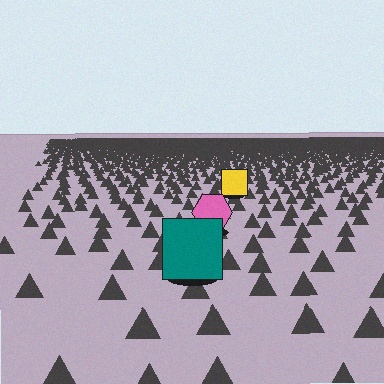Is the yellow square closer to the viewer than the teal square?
No. The teal square is closer — you can tell from the texture gradient: the ground texture is coarser near it.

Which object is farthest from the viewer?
The yellow square is farthest from the viewer. It appears smaller and the ground texture around it is denser.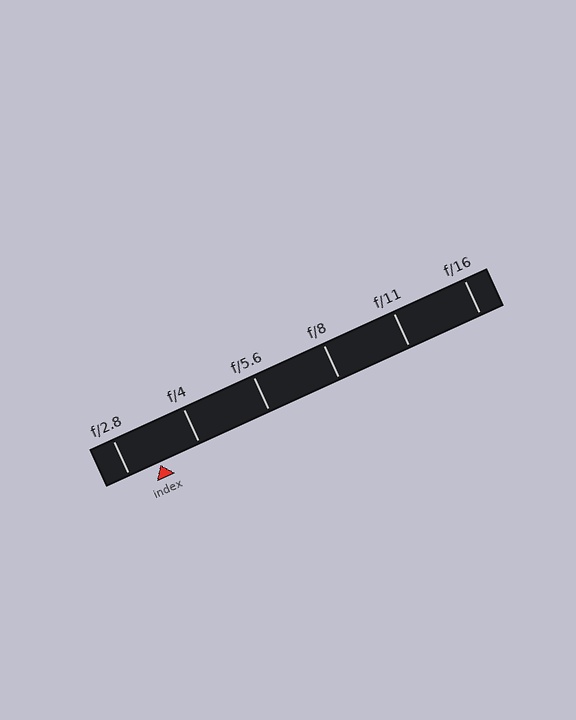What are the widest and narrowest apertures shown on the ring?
The widest aperture shown is f/2.8 and the narrowest is f/16.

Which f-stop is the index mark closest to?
The index mark is closest to f/2.8.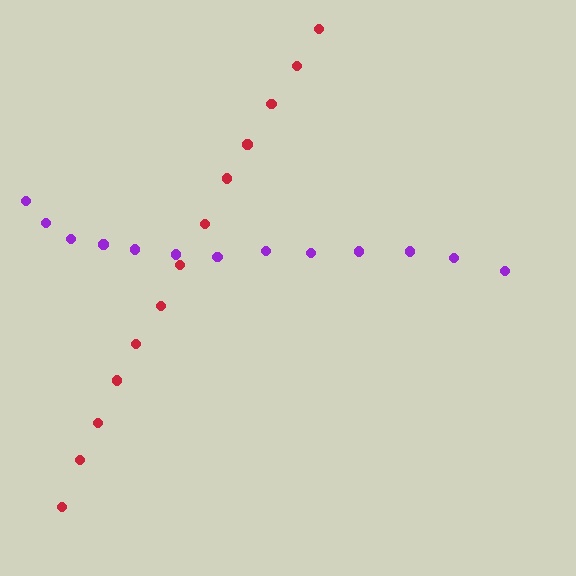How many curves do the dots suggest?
There are 2 distinct paths.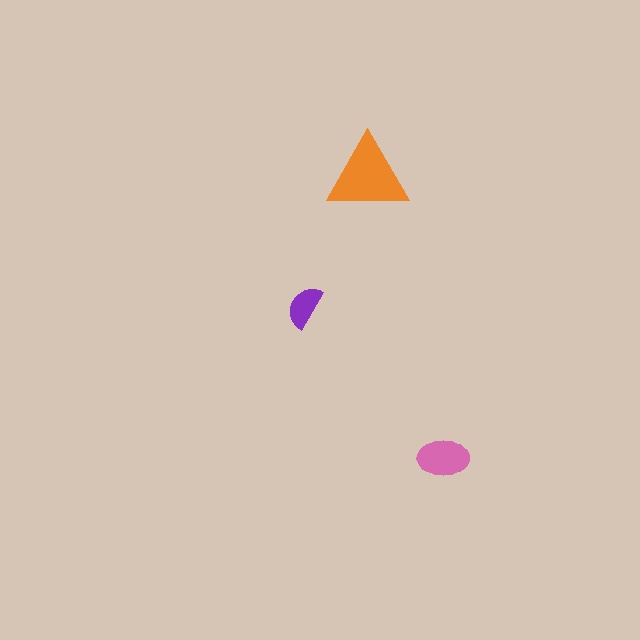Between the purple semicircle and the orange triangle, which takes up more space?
The orange triangle.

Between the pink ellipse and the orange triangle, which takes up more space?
The orange triangle.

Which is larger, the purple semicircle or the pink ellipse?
The pink ellipse.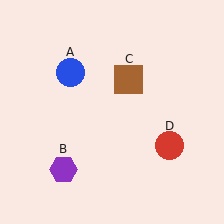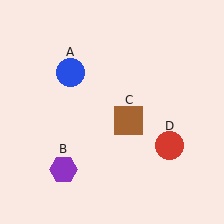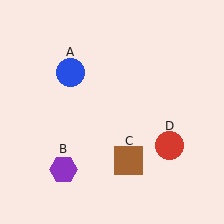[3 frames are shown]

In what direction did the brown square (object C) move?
The brown square (object C) moved down.